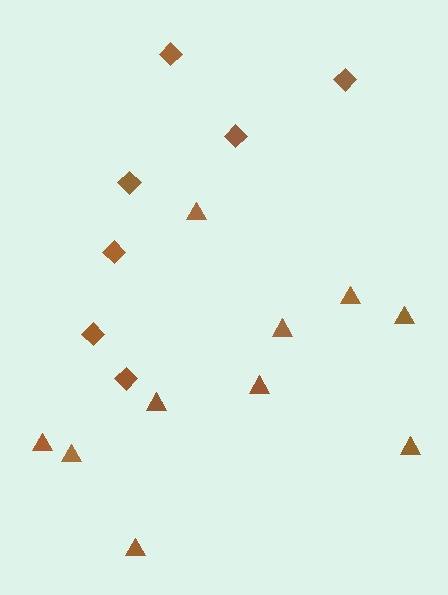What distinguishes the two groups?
There are 2 groups: one group of triangles (10) and one group of diamonds (7).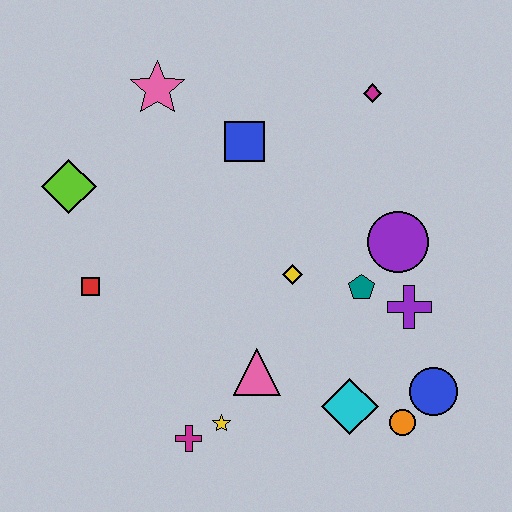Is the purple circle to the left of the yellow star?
No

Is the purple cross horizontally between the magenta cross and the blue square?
No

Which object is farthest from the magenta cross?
The magenta diamond is farthest from the magenta cross.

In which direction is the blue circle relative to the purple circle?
The blue circle is below the purple circle.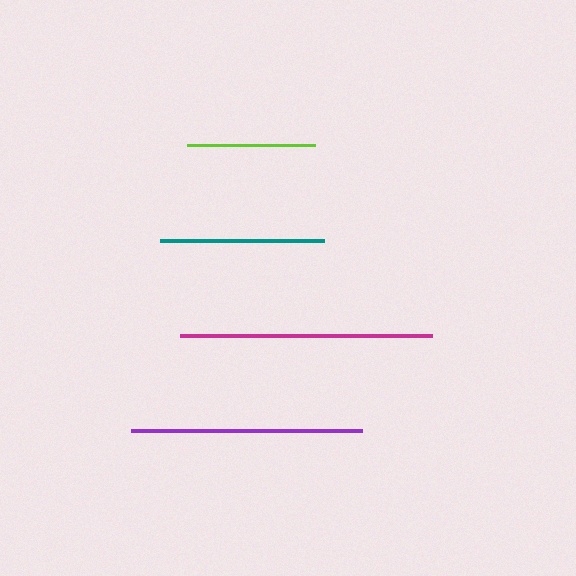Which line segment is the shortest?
The lime line is the shortest at approximately 127 pixels.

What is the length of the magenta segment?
The magenta segment is approximately 252 pixels long.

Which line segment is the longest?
The magenta line is the longest at approximately 252 pixels.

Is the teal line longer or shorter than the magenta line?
The magenta line is longer than the teal line.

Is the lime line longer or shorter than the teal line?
The teal line is longer than the lime line.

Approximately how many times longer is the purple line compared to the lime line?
The purple line is approximately 1.8 times the length of the lime line.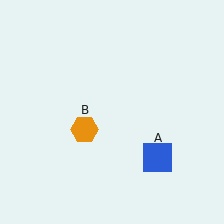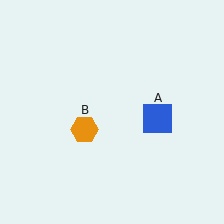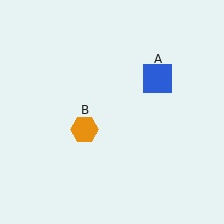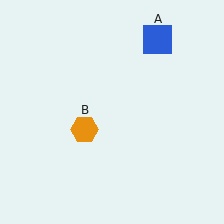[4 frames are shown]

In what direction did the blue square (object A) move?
The blue square (object A) moved up.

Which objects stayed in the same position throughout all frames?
Orange hexagon (object B) remained stationary.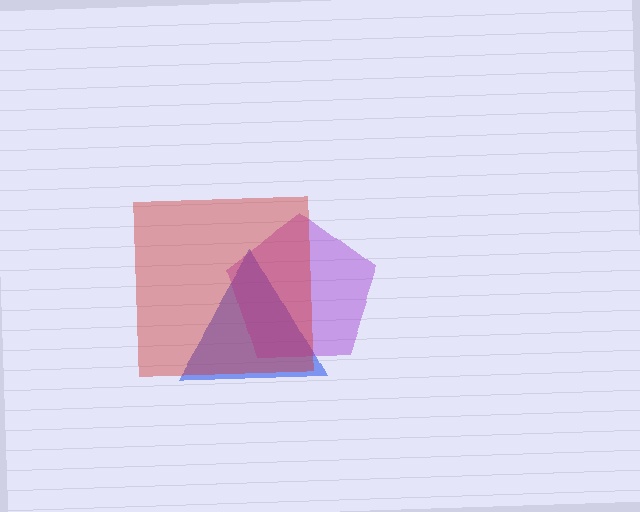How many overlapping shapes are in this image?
There are 3 overlapping shapes in the image.